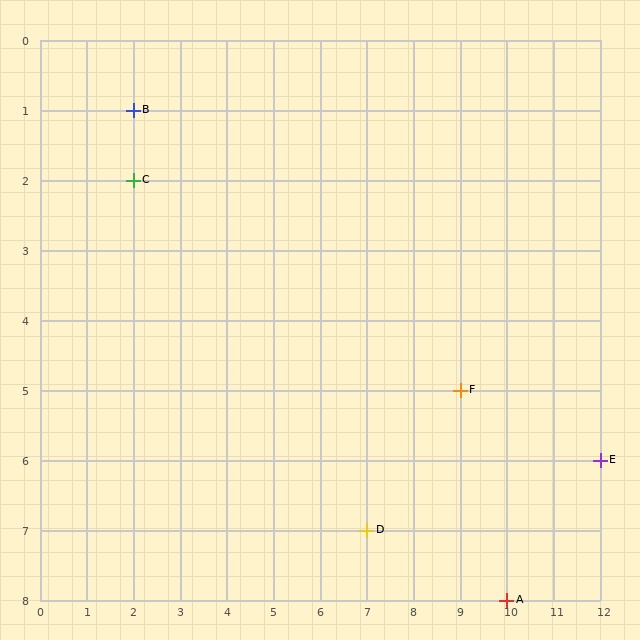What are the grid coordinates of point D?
Point D is at grid coordinates (7, 7).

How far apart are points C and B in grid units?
Points C and B are 1 row apart.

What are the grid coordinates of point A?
Point A is at grid coordinates (10, 8).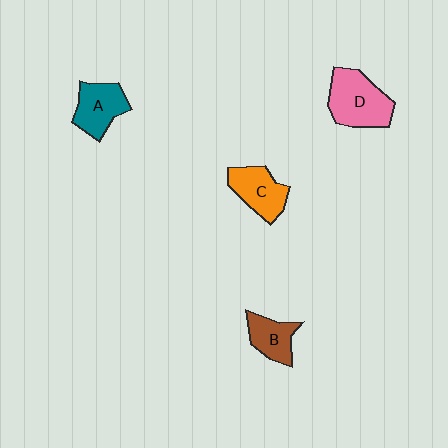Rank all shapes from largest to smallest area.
From largest to smallest: D (pink), C (orange), A (teal), B (brown).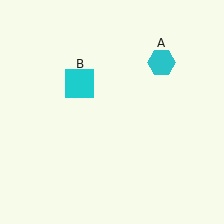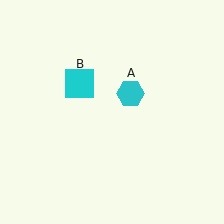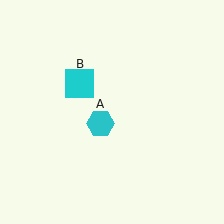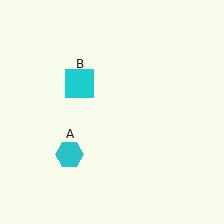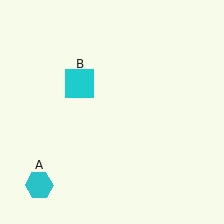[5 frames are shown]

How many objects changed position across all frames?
1 object changed position: cyan hexagon (object A).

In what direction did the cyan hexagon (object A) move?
The cyan hexagon (object A) moved down and to the left.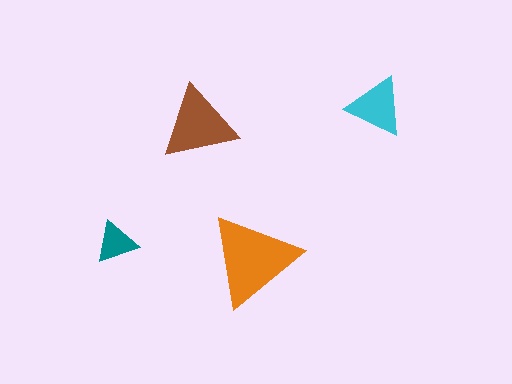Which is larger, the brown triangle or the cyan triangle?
The brown one.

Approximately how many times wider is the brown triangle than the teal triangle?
About 2 times wider.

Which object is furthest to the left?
The teal triangle is leftmost.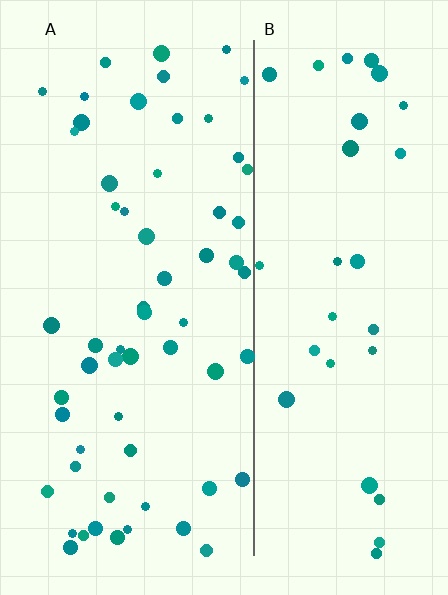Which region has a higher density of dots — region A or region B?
A (the left).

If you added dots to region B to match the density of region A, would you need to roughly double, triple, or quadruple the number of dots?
Approximately double.